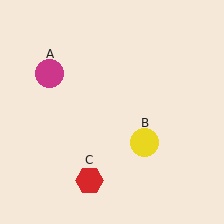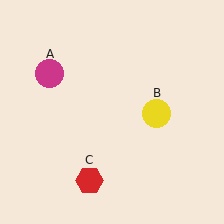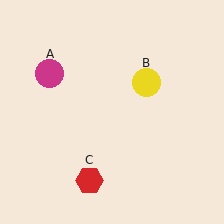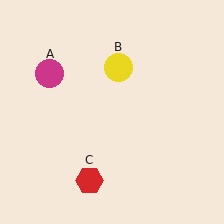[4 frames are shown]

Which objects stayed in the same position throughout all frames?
Magenta circle (object A) and red hexagon (object C) remained stationary.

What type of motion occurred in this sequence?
The yellow circle (object B) rotated counterclockwise around the center of the scene.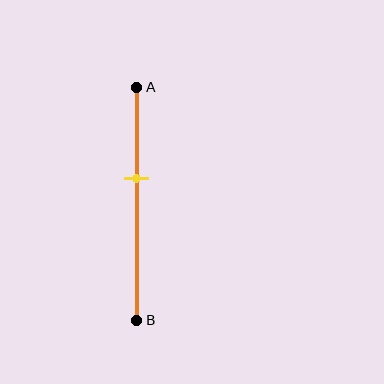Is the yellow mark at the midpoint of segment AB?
No, the mark is at about 40% from A, not at the 50% midpoint.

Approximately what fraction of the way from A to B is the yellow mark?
The yellow mark is approximately 40% of the way from A to B.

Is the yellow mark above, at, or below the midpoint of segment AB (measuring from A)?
The yellow mark is above the midpoint of segment AB.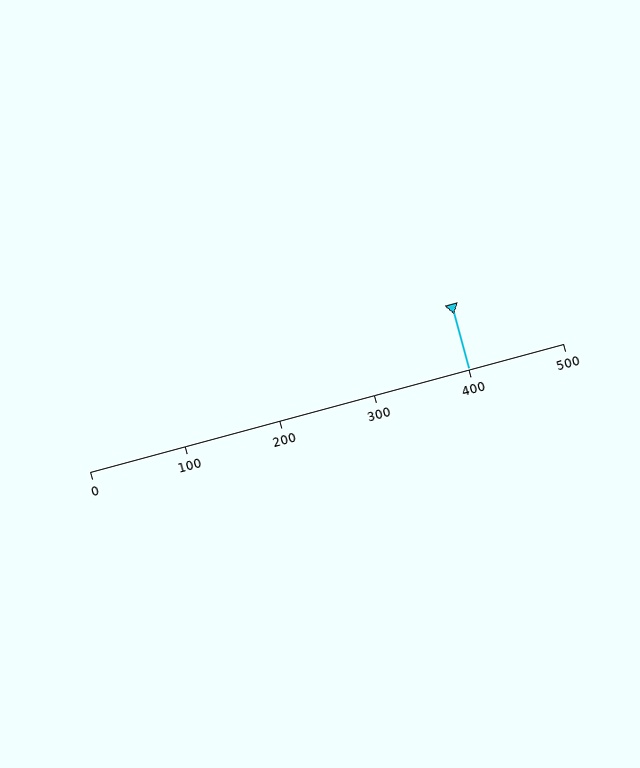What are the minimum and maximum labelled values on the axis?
The axis runs from 0 to 500.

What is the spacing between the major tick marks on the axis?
The major ticks are spaced 100 apart.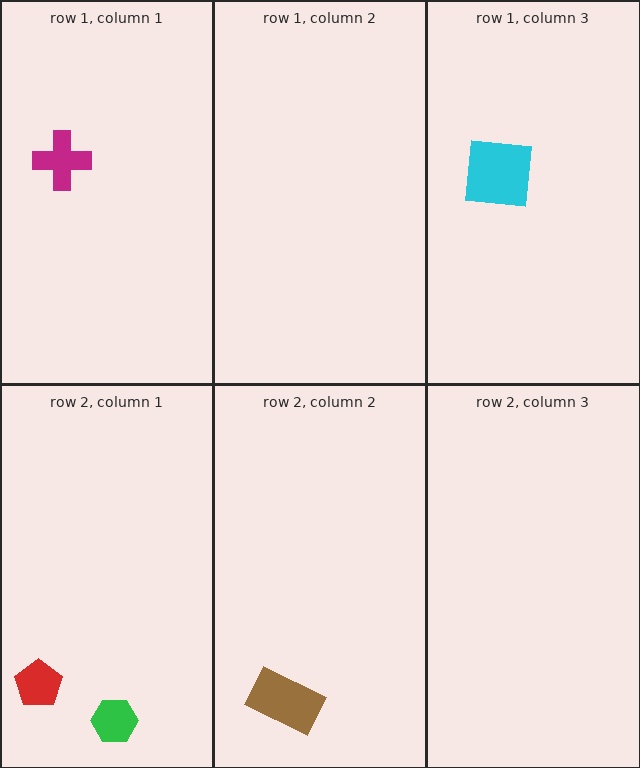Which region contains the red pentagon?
The row 2, column 1 region.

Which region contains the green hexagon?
The row 2, column 1 region.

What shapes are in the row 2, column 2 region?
The brown rectangle.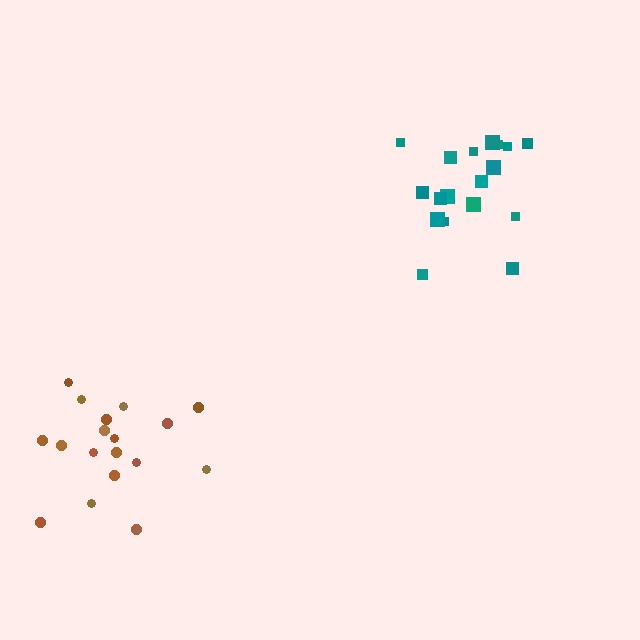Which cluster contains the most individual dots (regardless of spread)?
Brown (18).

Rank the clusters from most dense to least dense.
teal, brown.